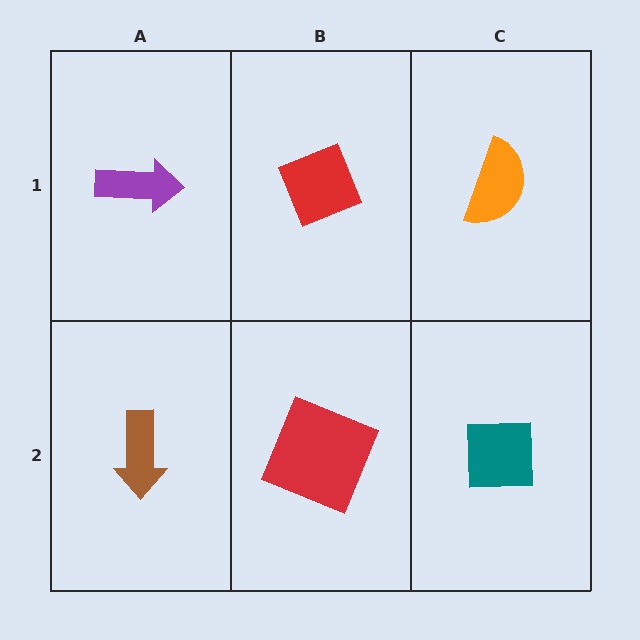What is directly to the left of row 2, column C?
A red square.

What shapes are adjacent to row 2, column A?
A purple arrow (row 1, column A), a red square (row 2, column B).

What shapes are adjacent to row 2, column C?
An orange semicircle (row 1, column C), a red square (row 2, column B).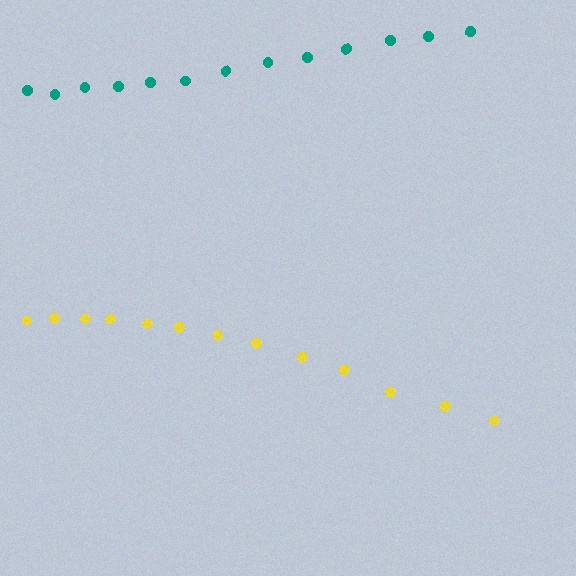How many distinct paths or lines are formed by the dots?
There are 2 distinct paths.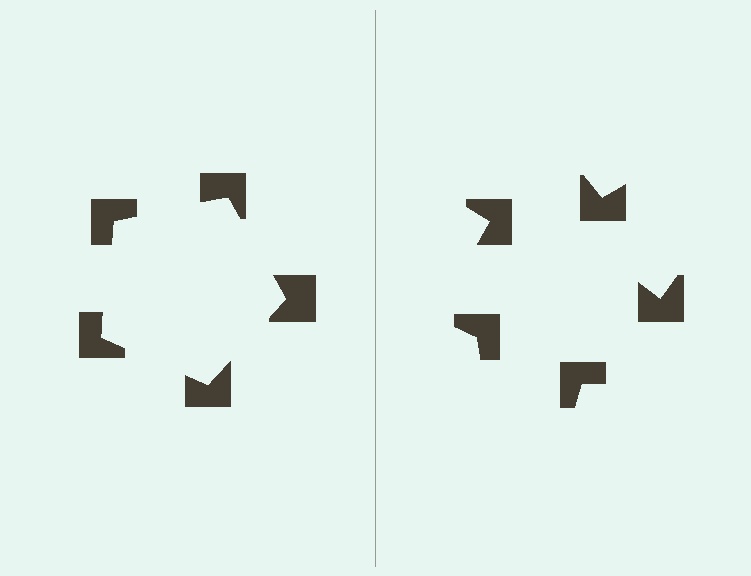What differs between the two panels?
The notched squares are positioned identically on both sides; only the wedge orientations differ. On the left they align to a pentagon; on the right they are misaligned.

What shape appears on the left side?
An illusory pentagon.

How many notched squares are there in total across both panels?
10 — 5 on each side.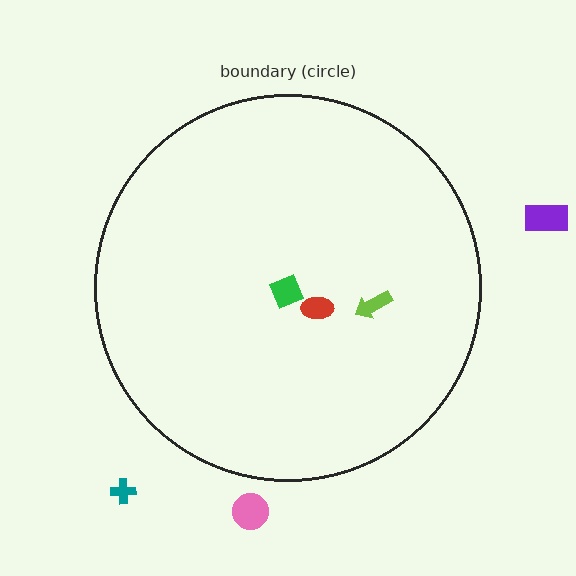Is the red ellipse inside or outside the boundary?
Inside.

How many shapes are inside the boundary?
3 inside, 3 outside.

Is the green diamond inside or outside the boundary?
Inside.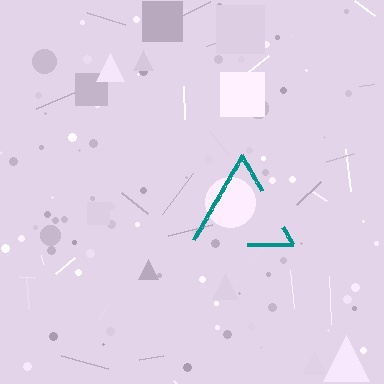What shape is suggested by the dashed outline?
The dashed outline suggests a triangle.